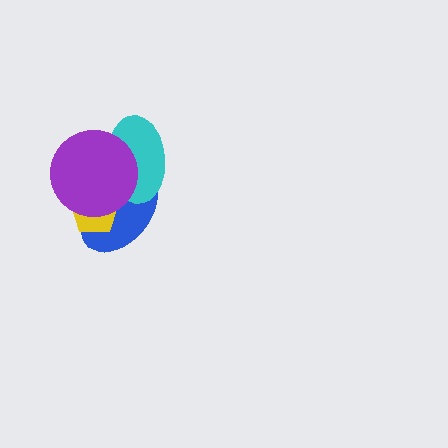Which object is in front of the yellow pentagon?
The purple circle is in front of the yellow pentagon.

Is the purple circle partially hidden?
No, no other shape covers it.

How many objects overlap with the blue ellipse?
3 objects overlap with the blue ellipse.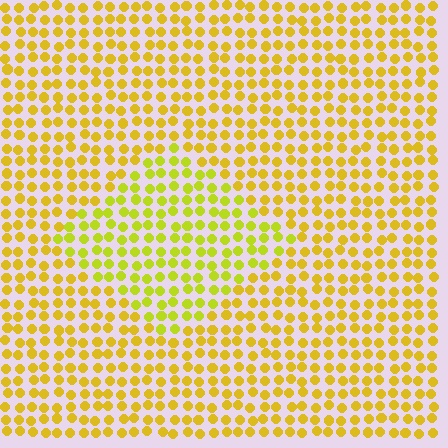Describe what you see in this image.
The image is filled with small yellow elements in a uniform arrangement. A diamond-shaped region is visible where the elements are tinted to a slightly different hue, forming a subtle color boundary.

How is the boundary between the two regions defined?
The boundary is defined purely by a slight shift in hue (about 22 degrees). Spacing, size, and orientation are identical on both sides.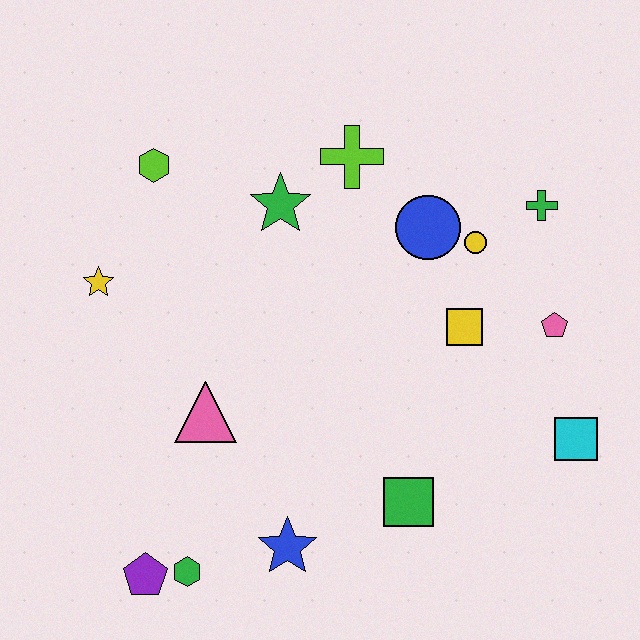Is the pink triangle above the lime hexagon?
No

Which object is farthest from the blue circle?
The purple pentagon is farthest from the blue circle.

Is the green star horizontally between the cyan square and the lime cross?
No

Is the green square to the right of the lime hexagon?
Yes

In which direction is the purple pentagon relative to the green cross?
The purple pentagon is to the left of the green cross.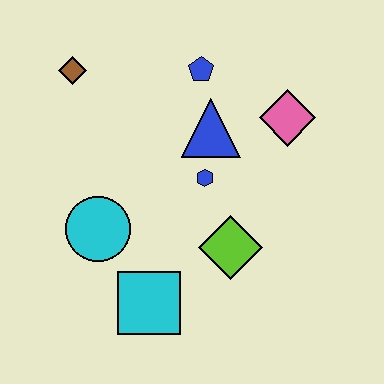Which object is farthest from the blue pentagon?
The cyan square is farthest from the blue pentagon.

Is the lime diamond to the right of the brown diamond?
Yes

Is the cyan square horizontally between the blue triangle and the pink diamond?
No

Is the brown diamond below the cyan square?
No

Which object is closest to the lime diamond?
The blue hexagon is closest to the lime diamond.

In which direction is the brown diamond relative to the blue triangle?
The brown diamond is to the left of the blue triangle.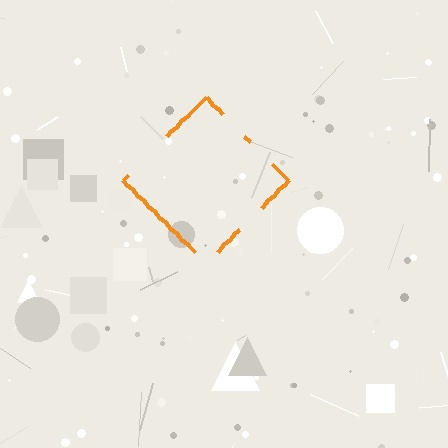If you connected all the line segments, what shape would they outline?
They would outline a diamond.